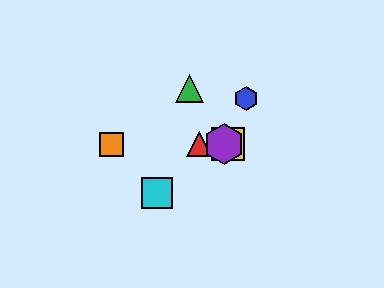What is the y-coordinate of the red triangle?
The red triangle is at y≈144.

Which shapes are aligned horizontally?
The red triangle, the yellow square, the purple hexagon, the orange square are aligned horizontally.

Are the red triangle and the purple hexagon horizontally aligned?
Yes, both are at y≈144.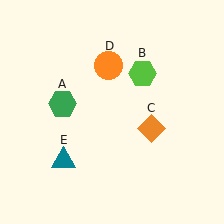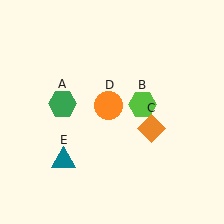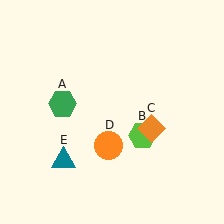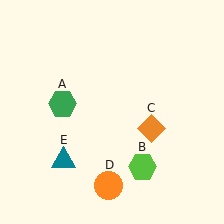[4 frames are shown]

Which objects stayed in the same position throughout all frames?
Green hexagon (object A) and orange diamond (object C) and teal triangle (object E) remained stationary.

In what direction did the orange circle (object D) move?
The orange circle (object D) moved down.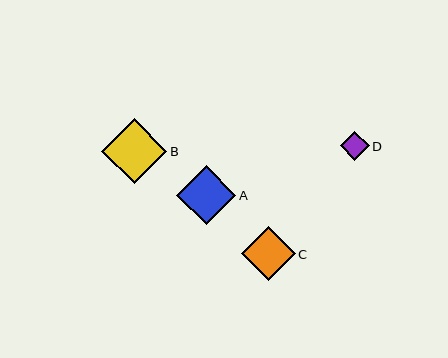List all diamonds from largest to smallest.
From largest to smallest: B, A, C, D.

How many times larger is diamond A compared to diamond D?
Diamond A is approximately 2.1 times the size of diamond D.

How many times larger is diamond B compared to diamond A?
Diamond B is approximately 1.1 times the size of diamond A.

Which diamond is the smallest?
Diamond D is the smallest with a size of approximately 29 pixels.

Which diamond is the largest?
Diamond B is the largest with a size of approximately 66 pixels.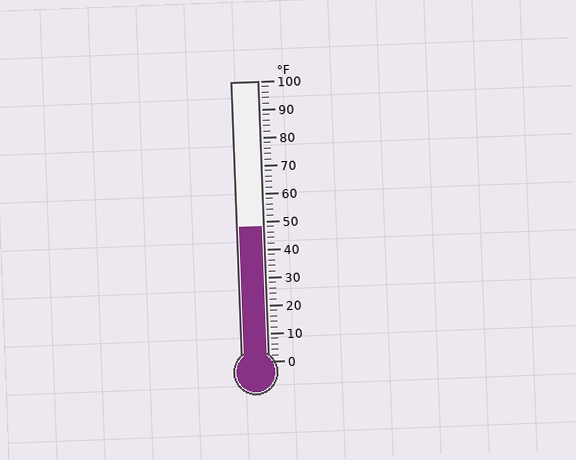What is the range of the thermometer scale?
The thermometer scale ranges from 0°F to 100°F.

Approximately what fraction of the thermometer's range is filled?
The thermometer is filled to approximately 50% of its range.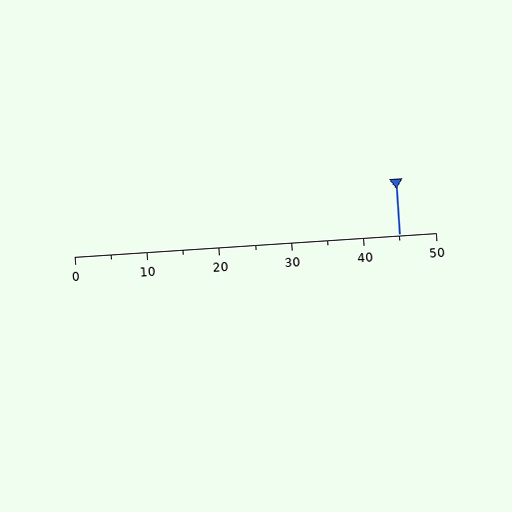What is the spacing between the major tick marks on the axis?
The major ticks are spaced 10 apart.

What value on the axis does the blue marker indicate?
The marker indicates approximately 45.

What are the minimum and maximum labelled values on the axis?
The axis runs from 0 to 50.